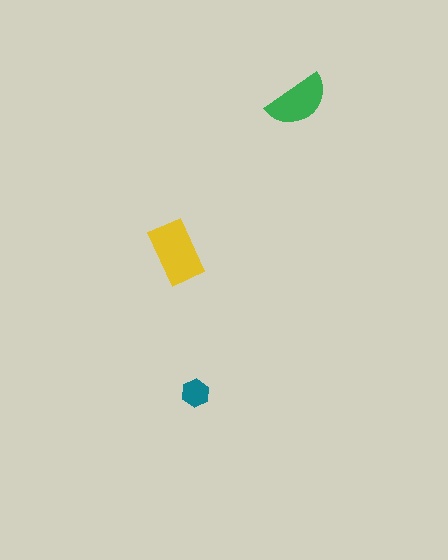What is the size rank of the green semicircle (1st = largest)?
2nd.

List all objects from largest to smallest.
The yellow rectangle, the green semicircle, the teal hexagon.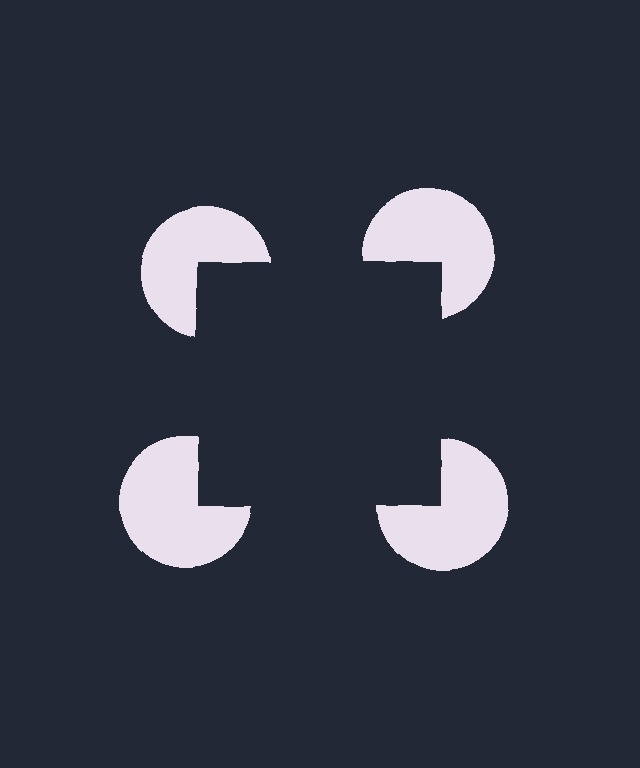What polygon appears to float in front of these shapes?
An illusory square — its edges are inferred from the aligned wedge cuts in the pac-man discs, not physically drawn.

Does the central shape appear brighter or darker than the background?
It typically appears slightly darker than the background, even though no actual brightness change is drawn.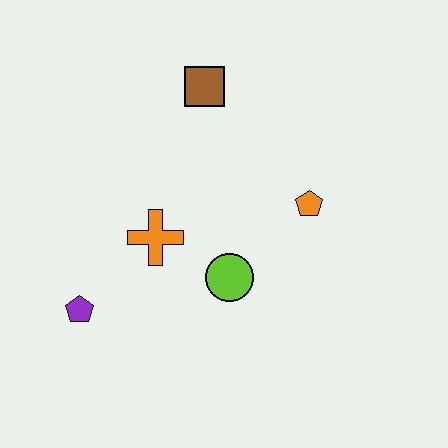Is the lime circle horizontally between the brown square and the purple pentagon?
No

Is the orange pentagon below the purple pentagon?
No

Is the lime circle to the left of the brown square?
No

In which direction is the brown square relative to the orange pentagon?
The brown square is above the orange pentagon.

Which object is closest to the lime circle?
The orange cross is closest to the lime circle.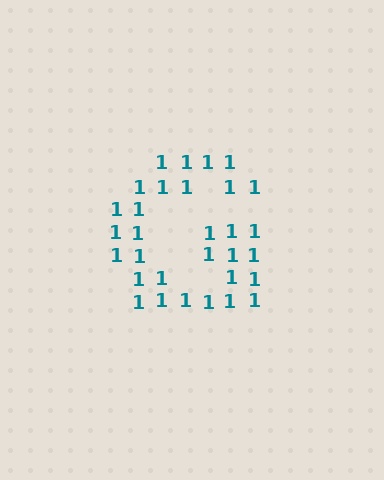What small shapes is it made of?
It is made of small digit 1's.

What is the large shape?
The large shape is the letter G.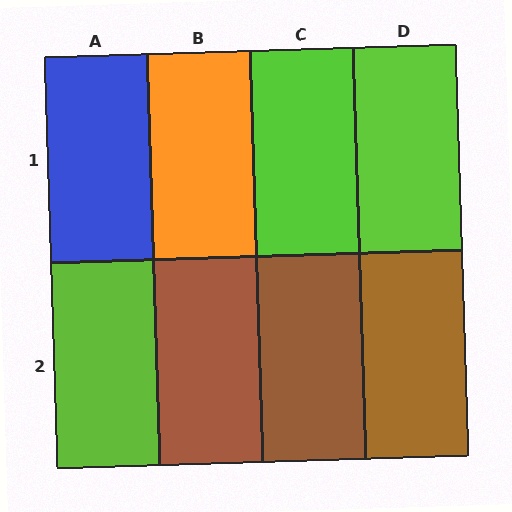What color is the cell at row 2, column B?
Brown.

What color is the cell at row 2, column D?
Brown.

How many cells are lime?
3 cells are lime.